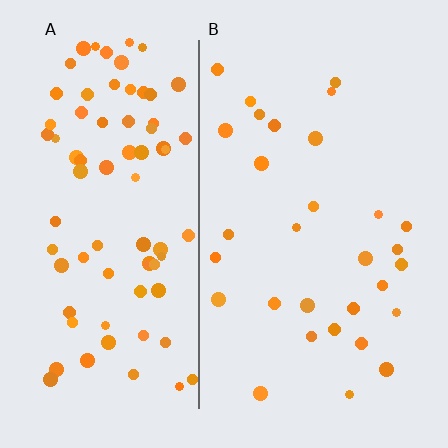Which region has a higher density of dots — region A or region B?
A (the left).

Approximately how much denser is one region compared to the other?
Approximately 2.6× — region A over region B.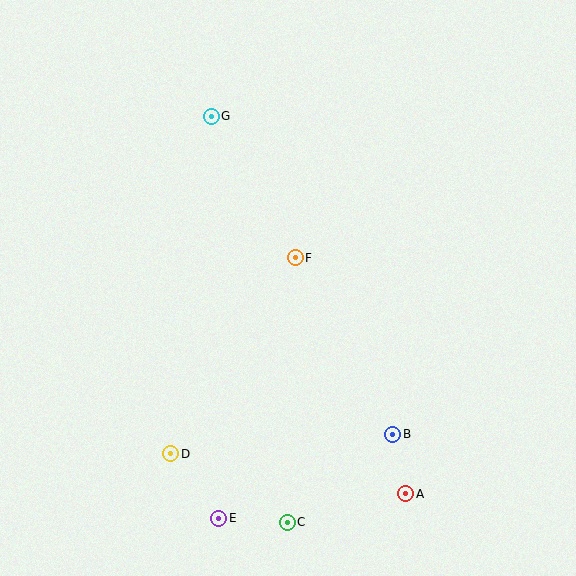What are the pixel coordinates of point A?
Point A is at (406, 494).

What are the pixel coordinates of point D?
Point D is at (171, 454).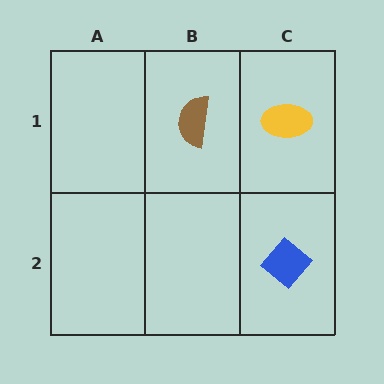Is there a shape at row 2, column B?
No, that cell is empty.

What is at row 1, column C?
A yellow ellipse.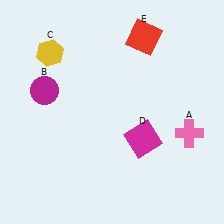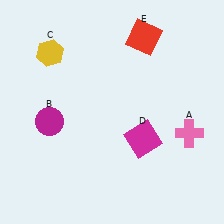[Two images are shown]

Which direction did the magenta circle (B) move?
The magenta circle (B) moved down.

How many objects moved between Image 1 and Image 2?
1 object moved between the two images.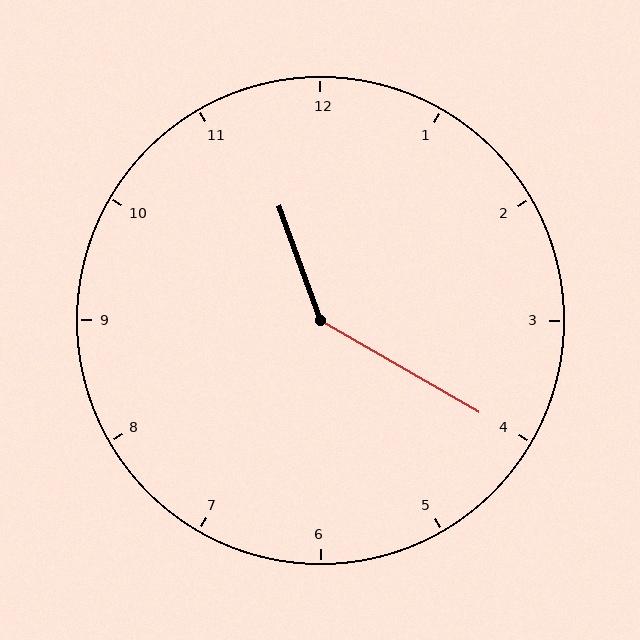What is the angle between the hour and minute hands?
Approximately 140 degrees.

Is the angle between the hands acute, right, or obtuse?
It is obtuse.